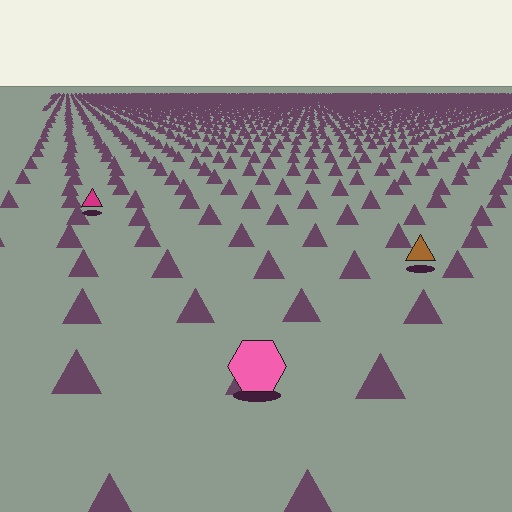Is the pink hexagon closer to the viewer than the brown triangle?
Yes. The pink hexagon is closer — you can tell from the texture gradient: the ground texture is coarser near it.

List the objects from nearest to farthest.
From nearest to farthest: the pink hexagon, the brown triangle, the magenta triangle.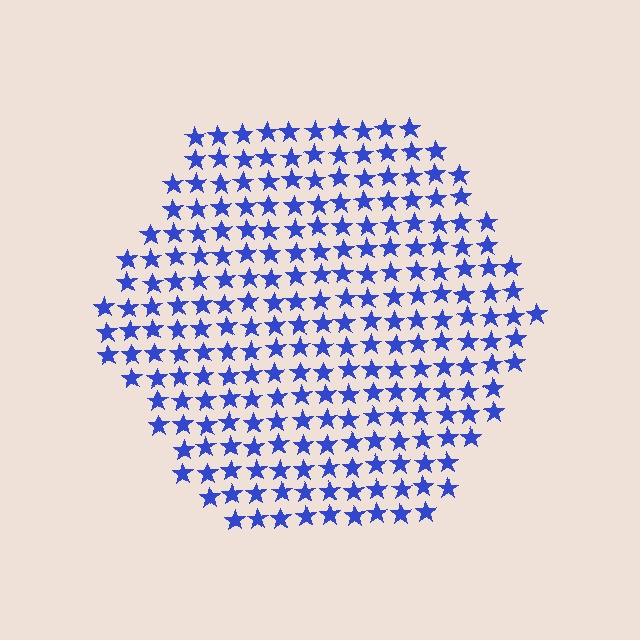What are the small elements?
The small elements are stars.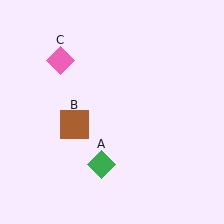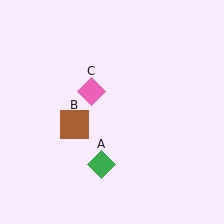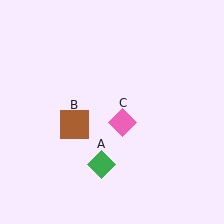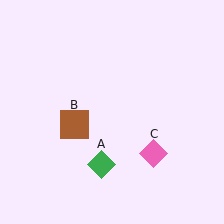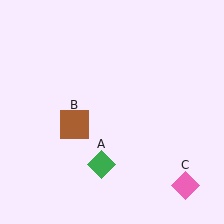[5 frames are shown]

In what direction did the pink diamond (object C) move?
The pink diamond (object C) moved down and to the right.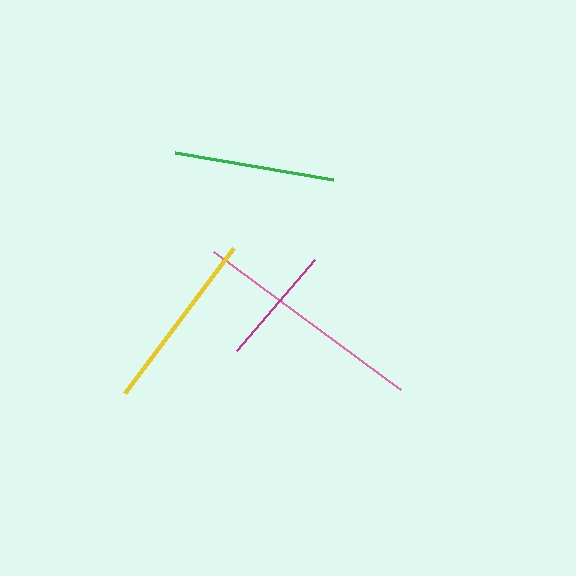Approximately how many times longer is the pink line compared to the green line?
The pink line is approximately 1.4 times the length of the green line.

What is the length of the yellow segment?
The yellow segment is approximately 181 pixels long.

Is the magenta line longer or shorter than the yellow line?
The yellow line is longer than the magenta line.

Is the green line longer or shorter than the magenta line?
The green line is longer than the magenta line.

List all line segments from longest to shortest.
From longest to shortest: pink, yellow, green, magenta.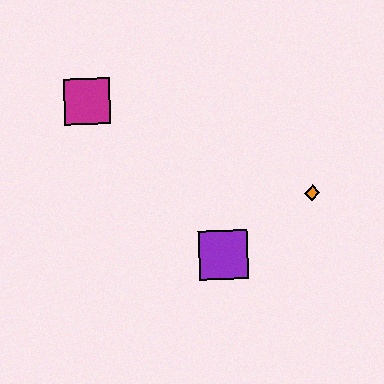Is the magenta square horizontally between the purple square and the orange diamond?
No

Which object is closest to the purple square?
The orange diamond is closest to the purple square.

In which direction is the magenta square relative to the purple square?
The magenta square is above the purple square.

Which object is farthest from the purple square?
The magenta square is farthest from the purple square.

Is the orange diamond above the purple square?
Yes